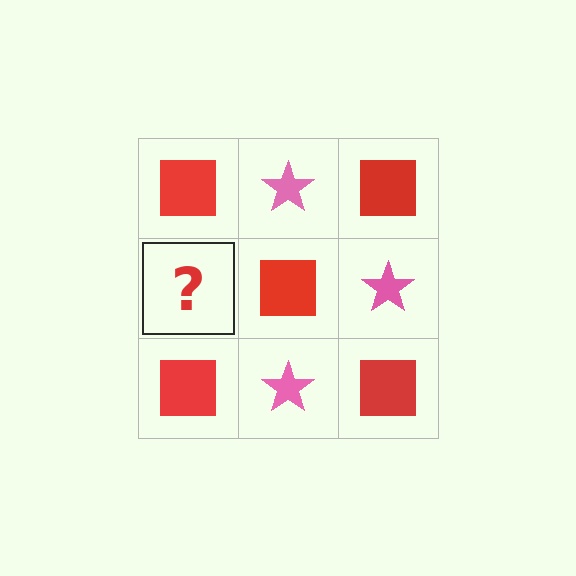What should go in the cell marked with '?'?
The missing cell should contain a pink star.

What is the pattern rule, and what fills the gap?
The rule is that it alternates red square and pink star in a checkerboard pattern. The gap should be filled with a pink star.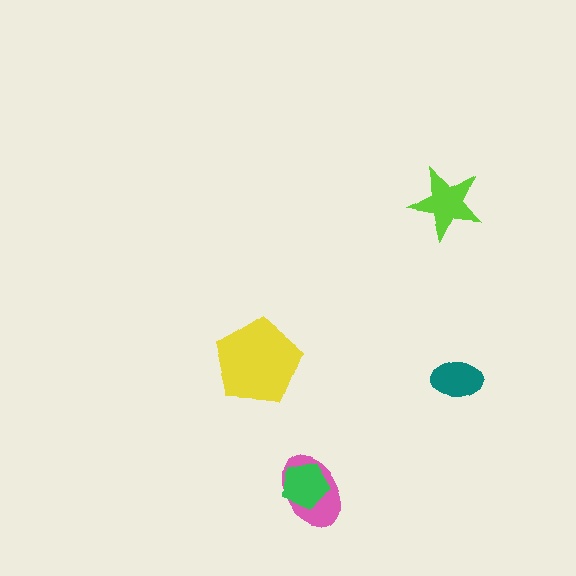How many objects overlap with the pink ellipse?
1 object overlaps with the pink ellipse.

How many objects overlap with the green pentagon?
1 object overlaps with the green pentagon.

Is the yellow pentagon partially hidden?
No, no other shape covers it.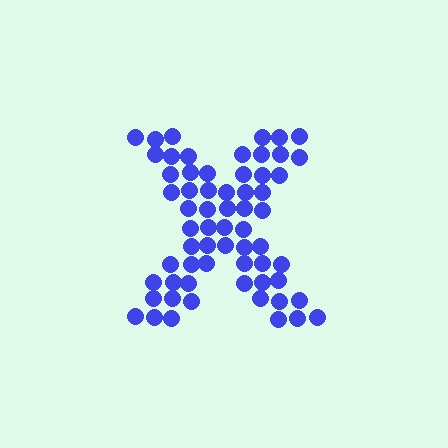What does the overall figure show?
The overall figure shows the letter X.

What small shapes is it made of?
It is made of small circles.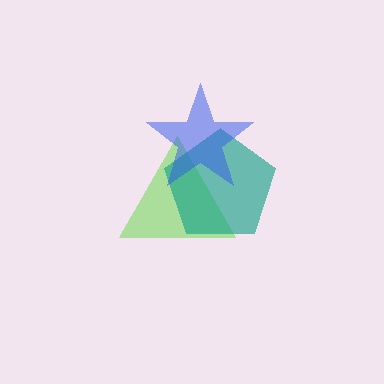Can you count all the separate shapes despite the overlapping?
Yes, there are 3 separate shapes.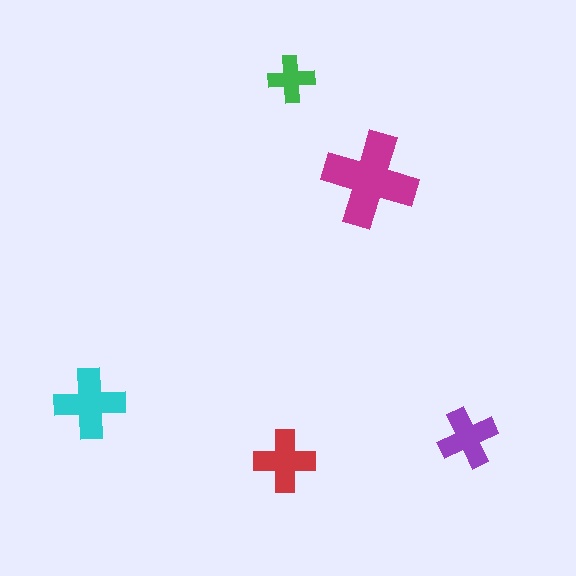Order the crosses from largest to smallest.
the magenta one, the cyan one, the red one, the purple one, the green one.